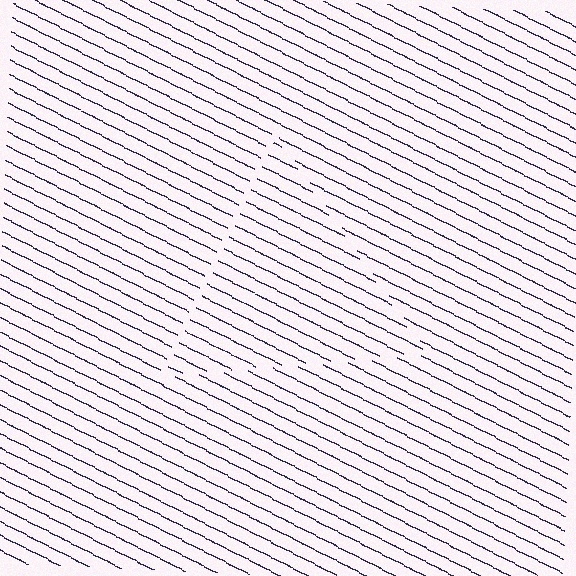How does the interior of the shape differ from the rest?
The interior of the shape contains the same grating, shifted by half a period — the contour is defined by the phase discontinuity where line-ends from the inner and outer gratings abut.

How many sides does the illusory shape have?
3 sides — the line-ends trace a triangle.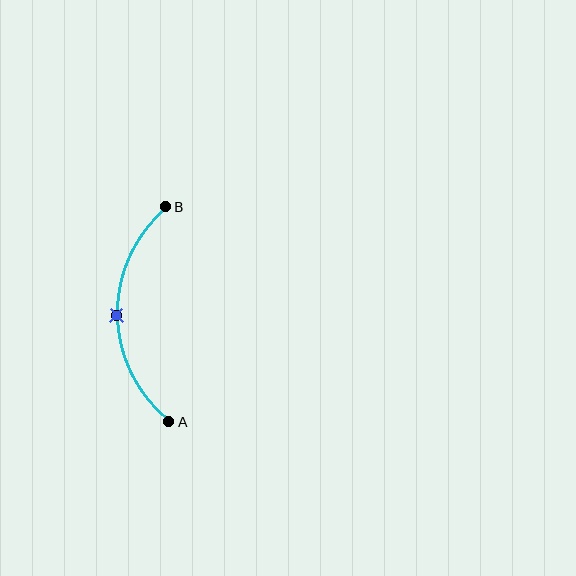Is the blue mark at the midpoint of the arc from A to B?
Yes. The blue mark lies on the arc at equal arc-length from both A and B — it is the arc midpoint.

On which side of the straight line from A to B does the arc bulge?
The arc bulges to the left of the straight line connecting A and B.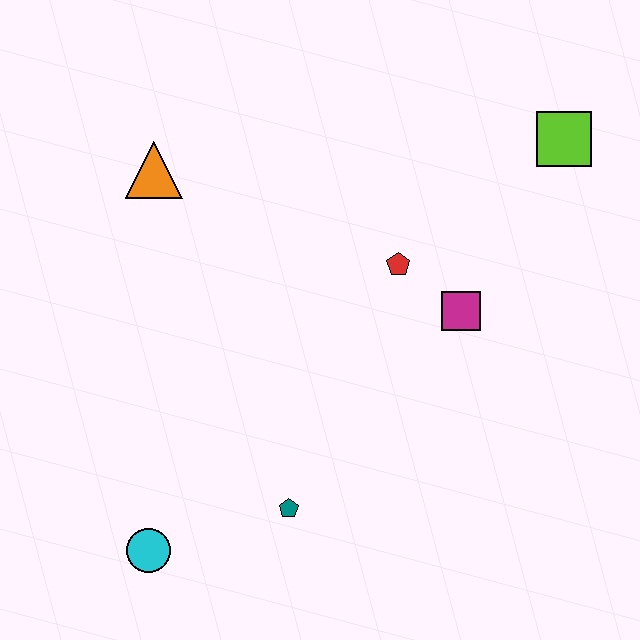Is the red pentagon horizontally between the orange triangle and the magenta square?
Yes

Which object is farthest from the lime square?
The cyan circle is farthest from the lime square.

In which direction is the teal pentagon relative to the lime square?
The teal pentagon is below the lime square.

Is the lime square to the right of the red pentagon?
Yes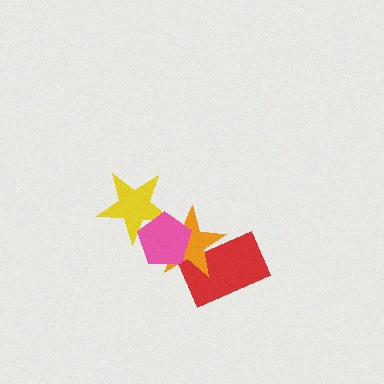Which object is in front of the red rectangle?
The orange star is in front of the red rectangle.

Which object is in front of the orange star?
The pink pentagon is in front of the orange star.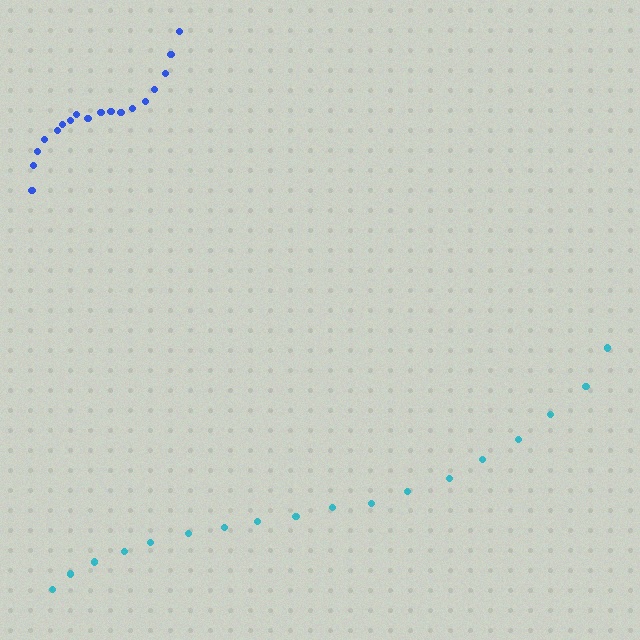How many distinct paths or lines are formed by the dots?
There are 2 distinct paths.